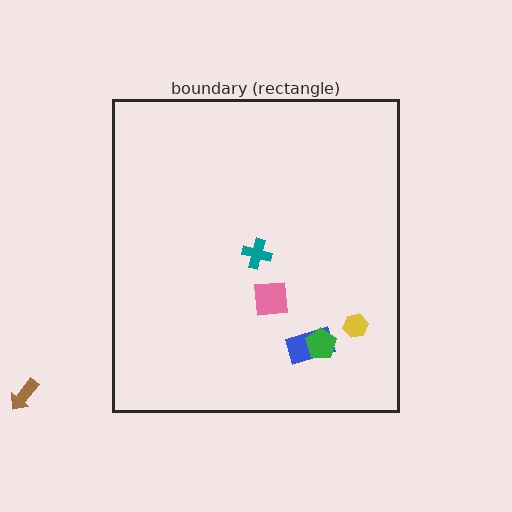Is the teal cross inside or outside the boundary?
Inside.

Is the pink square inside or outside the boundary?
Inside.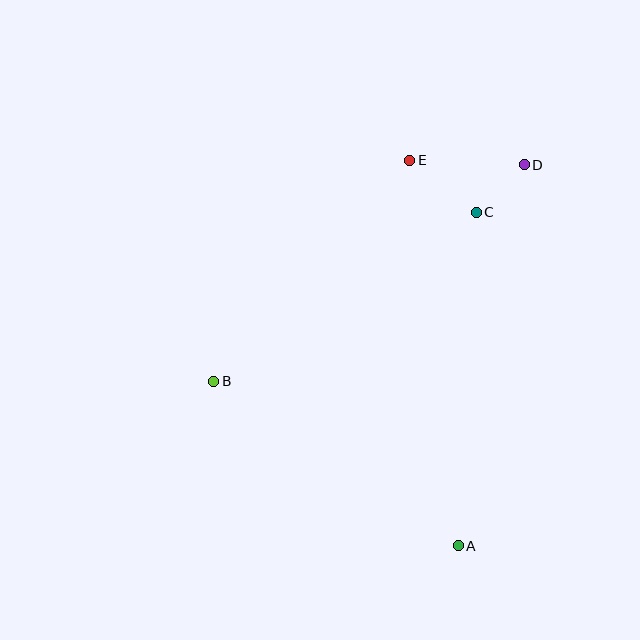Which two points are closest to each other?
Points C and D are closest to each other.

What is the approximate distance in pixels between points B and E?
The distance between B and E is approximately 295 pixels.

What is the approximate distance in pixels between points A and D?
The distance between A and D is approximately 387 pixels.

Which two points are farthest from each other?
Points A and E are farthest from each other.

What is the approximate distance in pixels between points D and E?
The distance between D and E is approximately 114 pixels.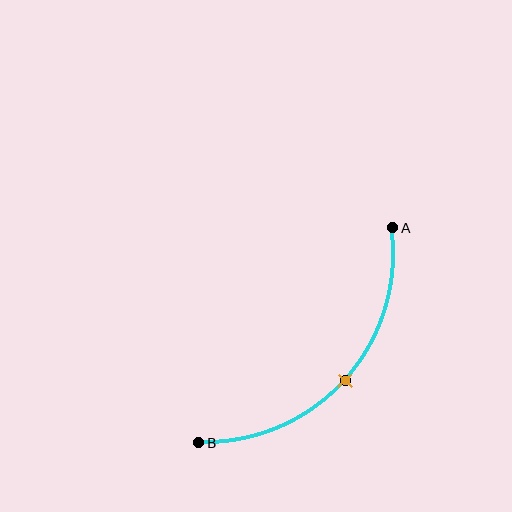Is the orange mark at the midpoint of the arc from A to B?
Yes. The orange mark lies on the arc at equal arc-length from both A and B — it is the arc midpoint.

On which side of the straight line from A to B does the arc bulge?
The arc bulges below and to the right of the straight line connecting A and B.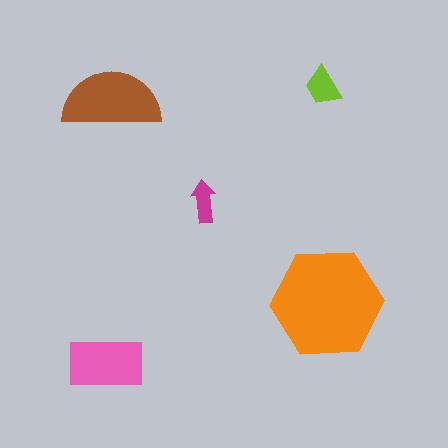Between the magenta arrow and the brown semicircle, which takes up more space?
The brown semicircle.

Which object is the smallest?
The magenta arrow.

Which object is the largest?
The orange hexagon.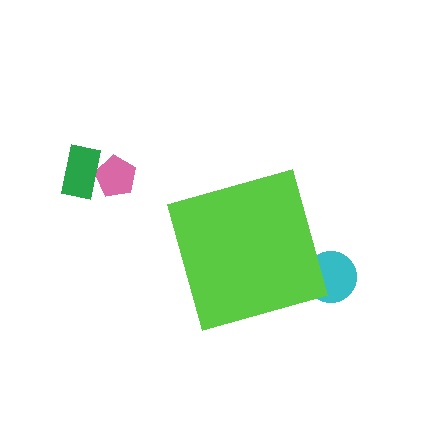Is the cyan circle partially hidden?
Yes, the cyan circle is partially hidden behind the lime diamond.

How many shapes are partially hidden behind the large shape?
1 shape is partially hidden.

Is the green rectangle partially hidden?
No, the green rectangle is fully visible.